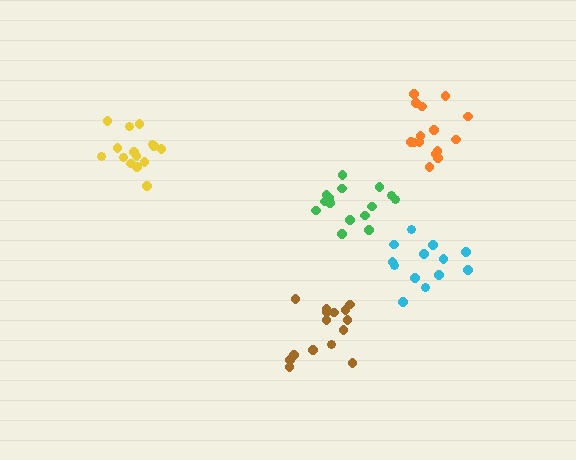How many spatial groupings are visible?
There are 5 spatial groupings.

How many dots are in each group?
Group 1: 14 dots, Group 2: 15 dots, Group 3: 15 dots, Group 4: 15 dots, Group 5: 15 dots (74 total).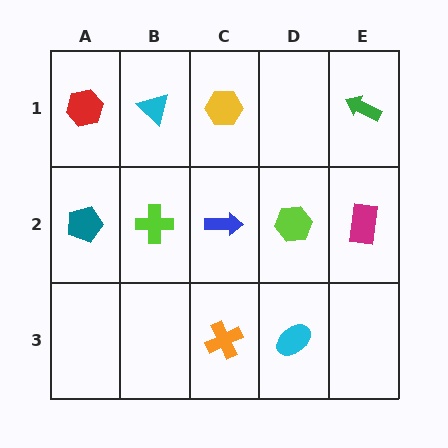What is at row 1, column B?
A cyan triangle.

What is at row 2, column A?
A teal pentagon.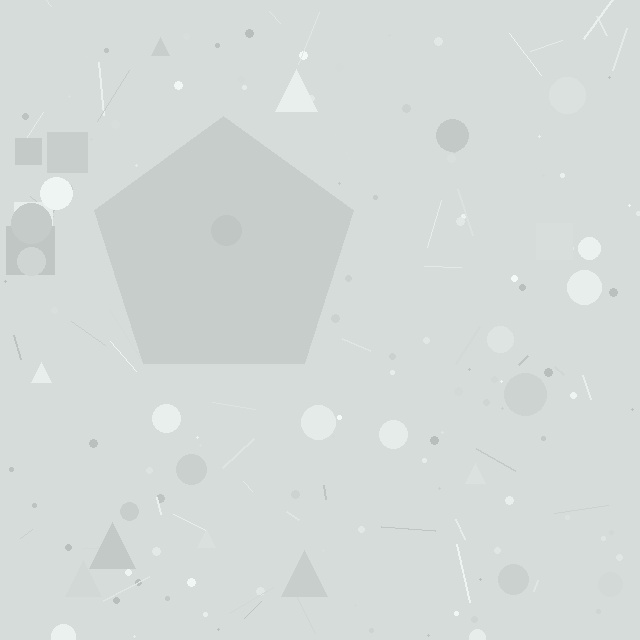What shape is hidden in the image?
A pentagon is hidden in the image.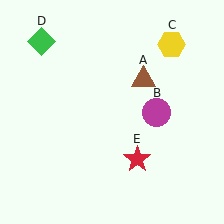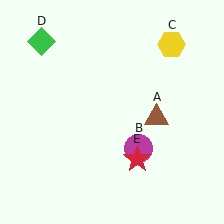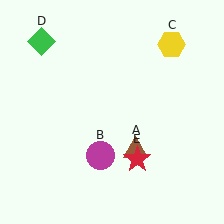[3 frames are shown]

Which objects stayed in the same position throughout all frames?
Yellow hexagon (object C) and green diamond (object D) and red star (object E) remained stationary.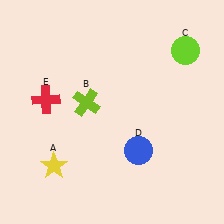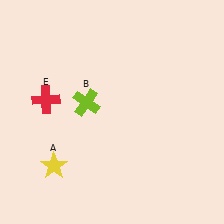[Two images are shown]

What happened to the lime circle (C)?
The lime circle (C) was removed in Image 2. It was in the top-right area of Image 1.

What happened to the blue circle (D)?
The blue circle (D) was removed in Image 2. It was in the bottom-right area of Image 1.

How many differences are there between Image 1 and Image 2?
There are 2 differences between the two images.